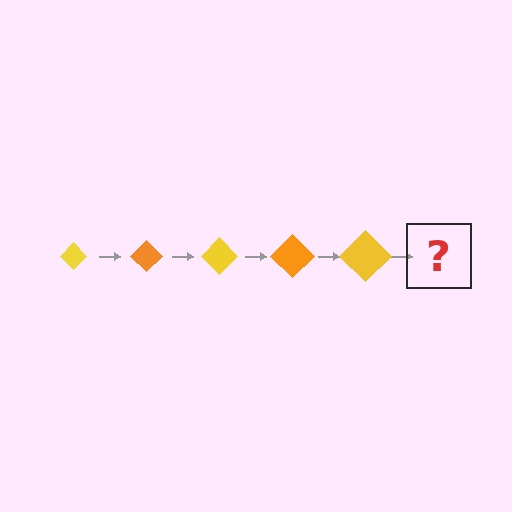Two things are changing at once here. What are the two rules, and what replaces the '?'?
The two rules are that the diamond grows larger each step and the color cycles through yellow and orange. The '?' should be an orange diamond, larger than the previous one.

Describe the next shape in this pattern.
It should be an orange diamond, larger than the previous one.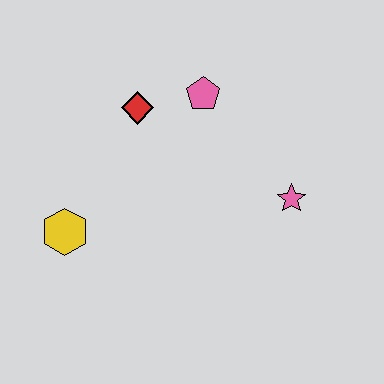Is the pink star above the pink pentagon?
No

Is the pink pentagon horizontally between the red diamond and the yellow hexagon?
No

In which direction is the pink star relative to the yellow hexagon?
The pink star is to the right of the yellow hexagon.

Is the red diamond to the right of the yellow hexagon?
Yes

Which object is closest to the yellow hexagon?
The red diamond is closest to the yellow hexagon.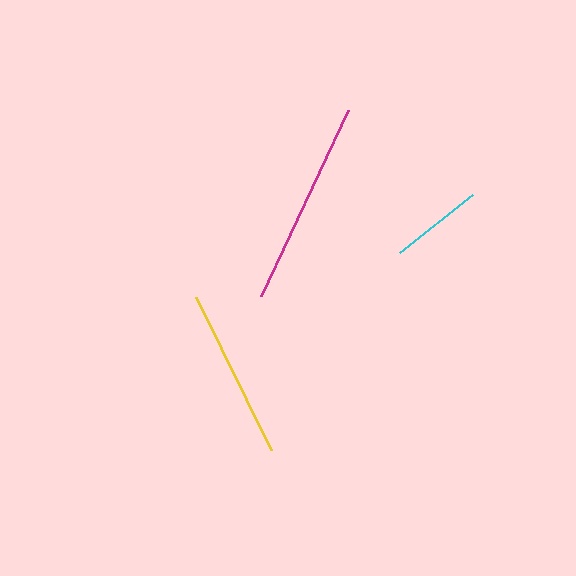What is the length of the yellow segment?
The yellow segment is approximately 171 pixels long.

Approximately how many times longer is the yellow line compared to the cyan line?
The yellow line is approximately 1.8 times the length of the cyan line.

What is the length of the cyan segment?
The cyan segment is approximately 93 pixels long.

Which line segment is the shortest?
The cyan line is the shortest at approximately 93 pixels.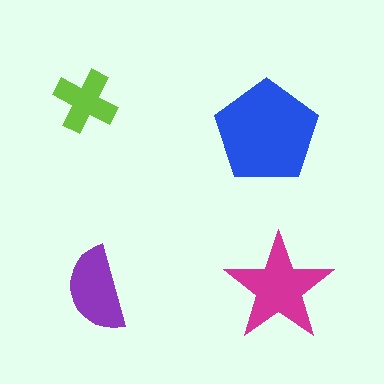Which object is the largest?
The blue pentagon.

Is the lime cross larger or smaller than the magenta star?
Smaller.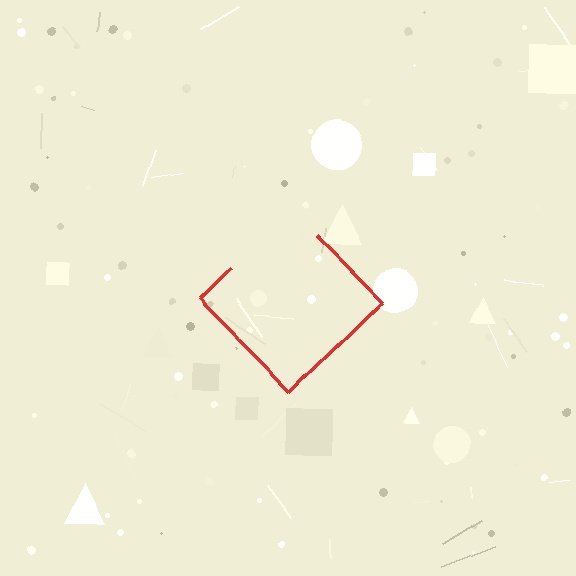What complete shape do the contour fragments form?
The contour fragments form a diamond.